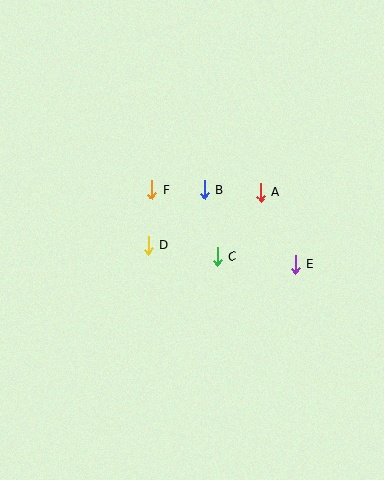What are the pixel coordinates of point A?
Point A is at (261, 193).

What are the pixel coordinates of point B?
Point B is at (205, 190).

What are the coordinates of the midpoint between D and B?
The midpoint between D and B is at (177, 218).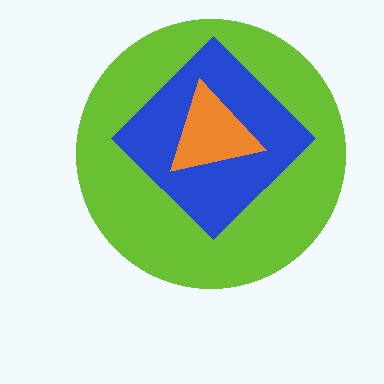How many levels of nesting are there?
3.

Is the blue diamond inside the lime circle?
Yes.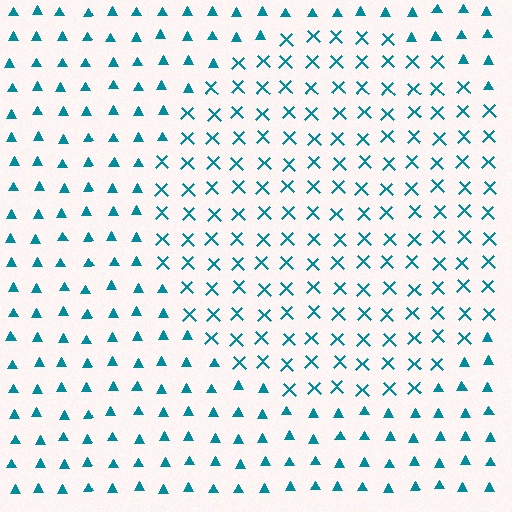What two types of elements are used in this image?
The image uses X marks inside the circle region and triangles outside it.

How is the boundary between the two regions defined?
The boundary is defined by a change in element shape: X marks inside vs. triangles outside. All elements share the same color and spacing.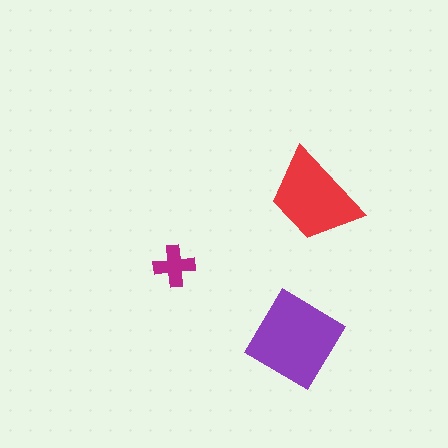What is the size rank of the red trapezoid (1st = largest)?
2nd.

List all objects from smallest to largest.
The magenta cross, the red trapezoid, the purple diamond.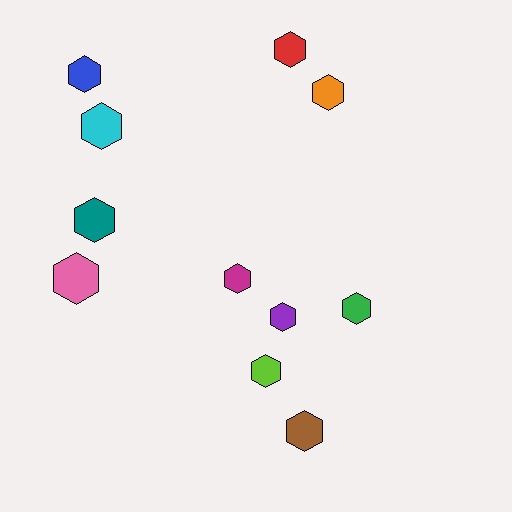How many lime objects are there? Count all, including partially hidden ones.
There is 1 lime object.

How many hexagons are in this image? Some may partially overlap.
There are 11 hexagons.